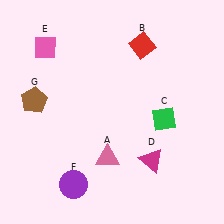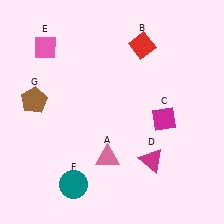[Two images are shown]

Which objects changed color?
C changed from green to magenta. F changed from purple to teal.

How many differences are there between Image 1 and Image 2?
There are 2 differences between the two images.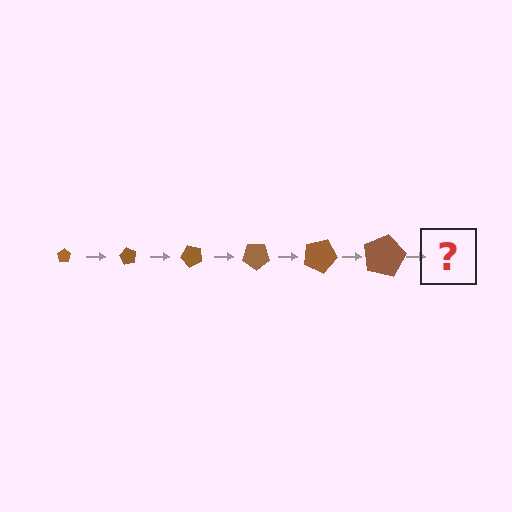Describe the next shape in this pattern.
It should be a pentagon, larger than the previous one and rotated 360 degrees from the start.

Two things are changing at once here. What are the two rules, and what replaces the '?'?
The two rules are that the pentagon grows larger each step and it rotates 60 degrees each step. The '?' should be a pentagon, larger than the previous one and rotated 360 degrees from the start.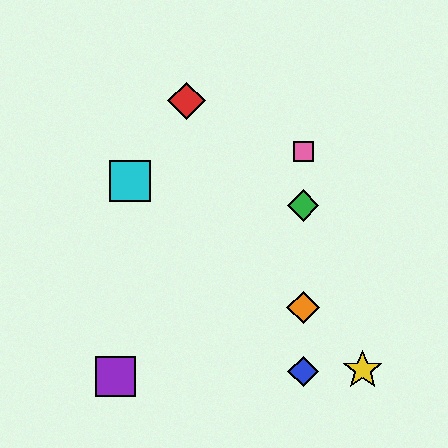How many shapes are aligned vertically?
4 shapes (the blue diamond, the green diamond, the orange diamond, the pink square) are aligned vertically.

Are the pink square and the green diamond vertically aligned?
Yes, both are at x≈303.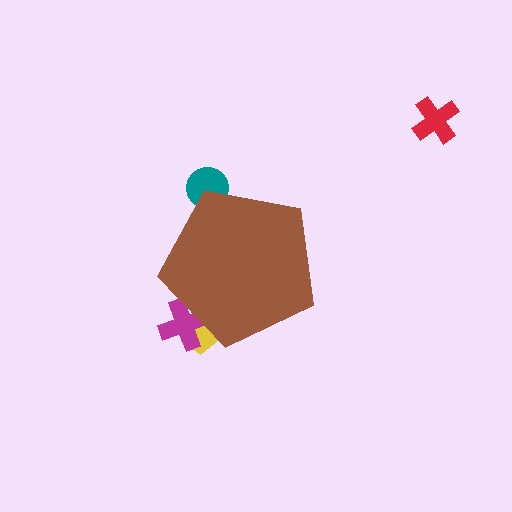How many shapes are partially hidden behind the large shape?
3 shapes are partially hidden.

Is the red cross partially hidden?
No, the red cross is fully visible.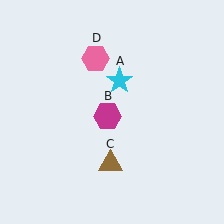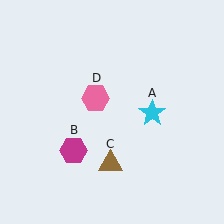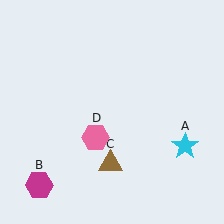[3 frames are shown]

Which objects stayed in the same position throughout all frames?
Brown triangle (object C) remained stationary.